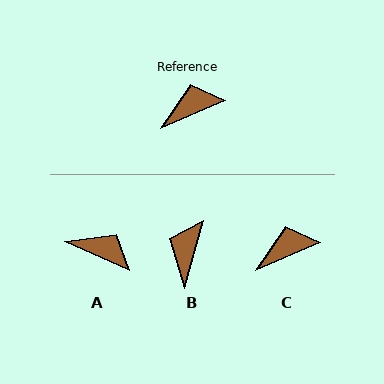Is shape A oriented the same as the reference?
No, it is off by about 47 degrees.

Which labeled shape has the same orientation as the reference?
C.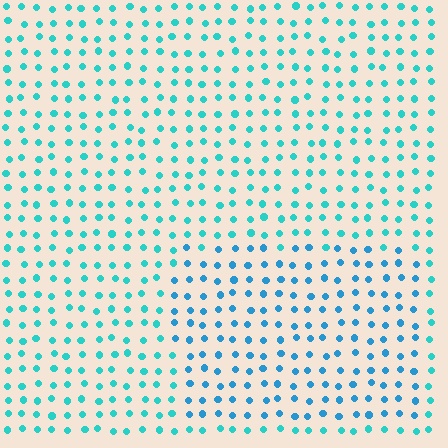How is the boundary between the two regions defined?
The boundary is defined purely by a slight shift in hue (about 24 degrees). Spacing, size, and orientation are identical on both sides.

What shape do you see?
I see a rectangle.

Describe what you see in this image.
The image is filled with small cyan elements in a uniform arrangement. A rectangle-shaped region is visible where the elements are tinted to a slightly different hue, forming a subtle color boundary.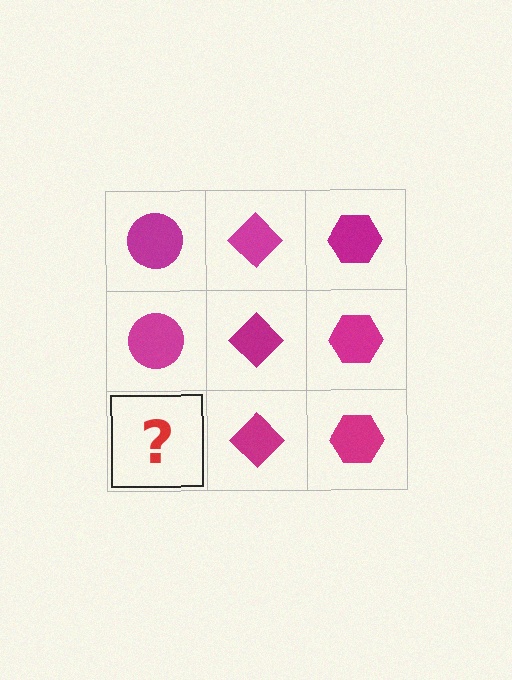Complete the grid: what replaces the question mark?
The question mark should be replaced with a magenta circle.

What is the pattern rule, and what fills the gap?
The rule is that each column has a consistent shape. The gap should be filled with a magenta circle.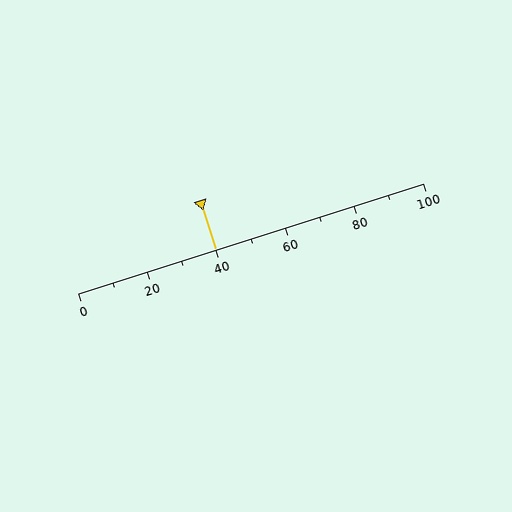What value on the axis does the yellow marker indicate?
The marker indicates approximately 40.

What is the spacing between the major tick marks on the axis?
The major ticks are spaced 20 apart.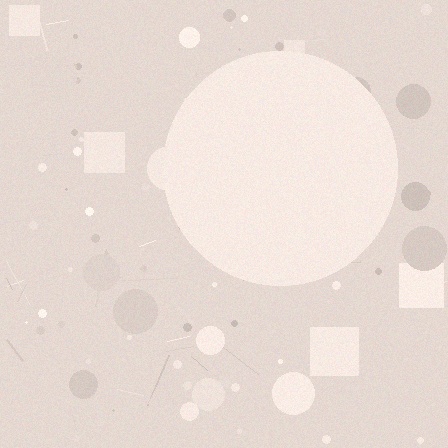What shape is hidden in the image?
A circle is hidden in the image.